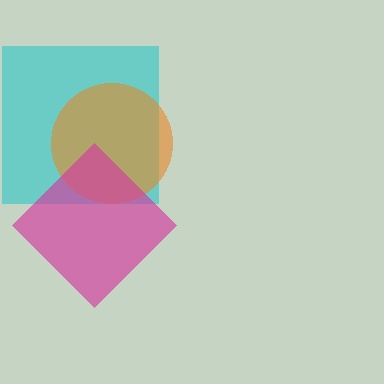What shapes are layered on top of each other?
The layered shapes are: a cyan square, an orange circle, a magenta diamond.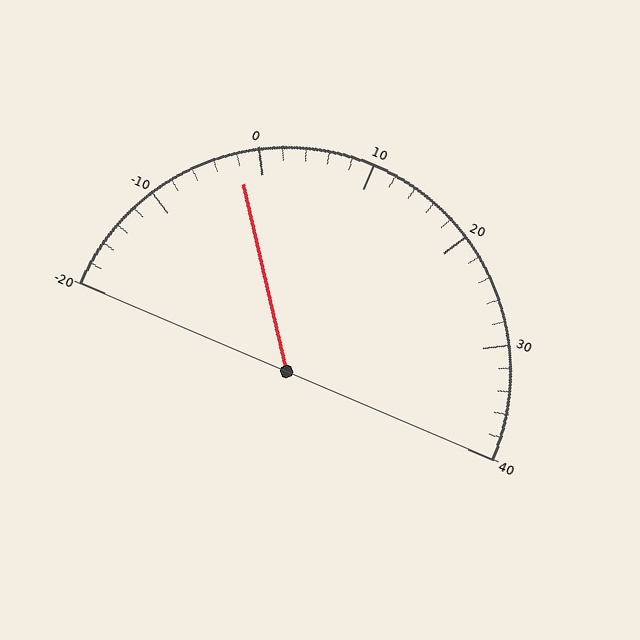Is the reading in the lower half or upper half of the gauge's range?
The reading is in the lower half of the range (-20 to 40).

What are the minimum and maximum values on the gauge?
The gauge ranges from -20 to 40.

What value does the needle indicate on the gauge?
The needle indicates approximately -2.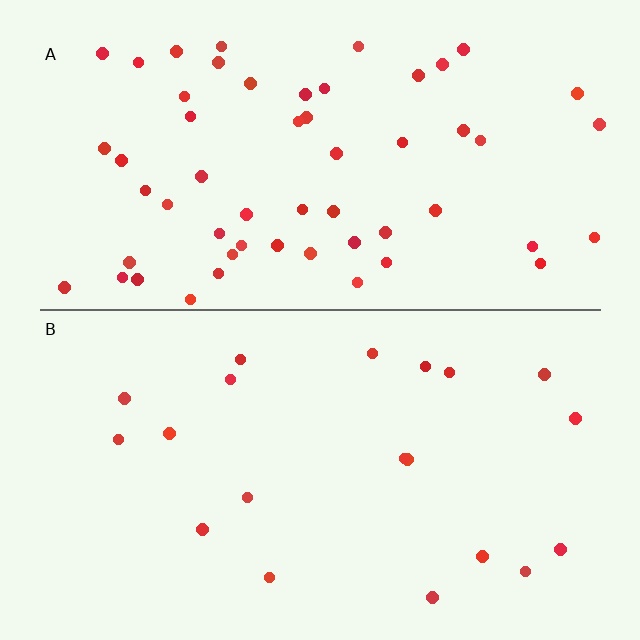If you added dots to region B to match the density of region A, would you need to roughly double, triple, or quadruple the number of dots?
Approximately triple.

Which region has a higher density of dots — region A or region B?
A (the top).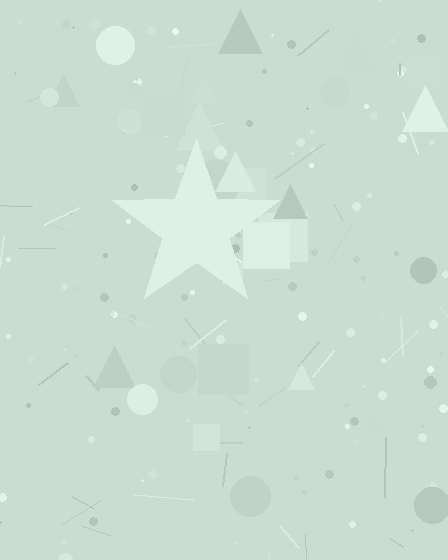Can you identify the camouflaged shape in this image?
The camouflaged shape is a star.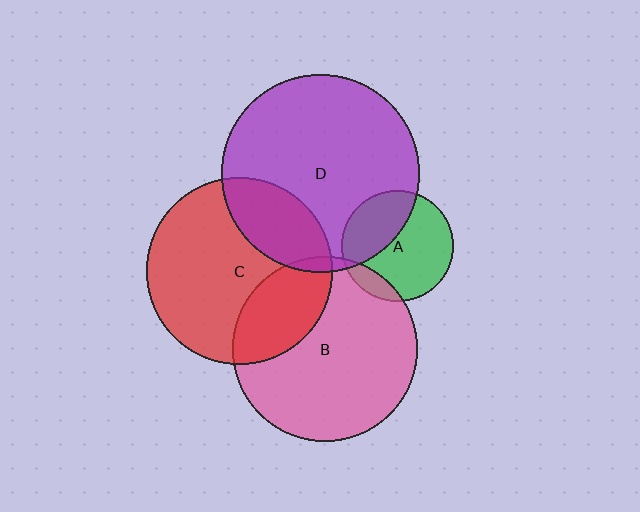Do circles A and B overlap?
Yes.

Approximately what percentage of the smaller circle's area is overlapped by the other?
Approximately 10%.